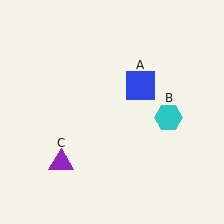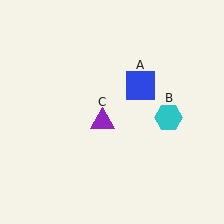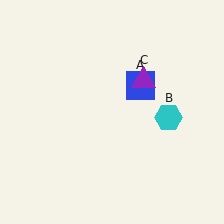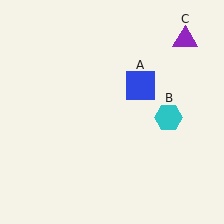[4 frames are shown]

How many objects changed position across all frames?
1 object changed position: purple triangle (object C).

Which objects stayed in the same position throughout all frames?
Blue square (object A) and cyan hexagon (object B) remained stationary.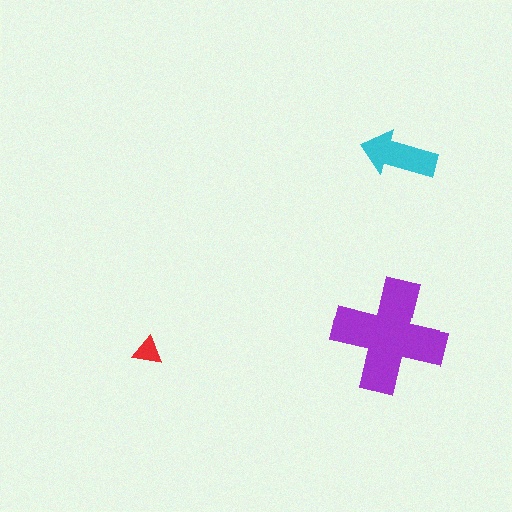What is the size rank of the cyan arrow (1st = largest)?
2nd.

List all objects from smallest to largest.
The red triangle, the cyan arrow, the purple cross.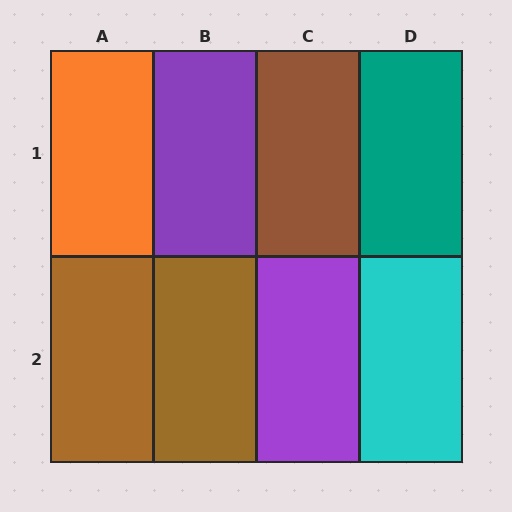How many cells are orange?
1 cell is orange.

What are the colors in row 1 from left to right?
Orange, purple, brown, teal.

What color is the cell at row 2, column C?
Purple.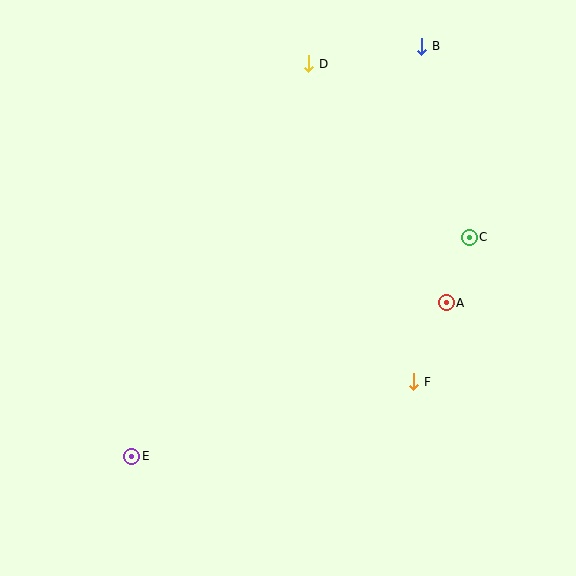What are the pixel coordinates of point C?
Point C is at (469, 237).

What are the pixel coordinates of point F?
Point F is at (414, 382).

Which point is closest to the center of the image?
Point F at (414, 382) is closest to the center.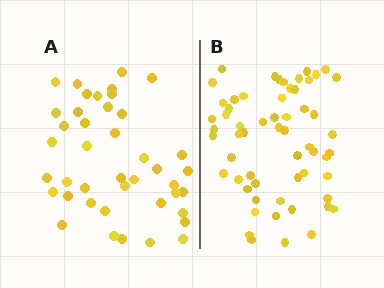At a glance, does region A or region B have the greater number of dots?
Region B (the right region) has more dots.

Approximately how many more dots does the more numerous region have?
Region B has approximately 15 more dots than region A.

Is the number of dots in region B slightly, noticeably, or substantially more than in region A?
Region B has noticeably more, but not dramatically so. The ratio is roughly 1.4 to 1.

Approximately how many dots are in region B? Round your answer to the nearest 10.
About 60 dots. (The exact count is 59, which rounds to 60.)